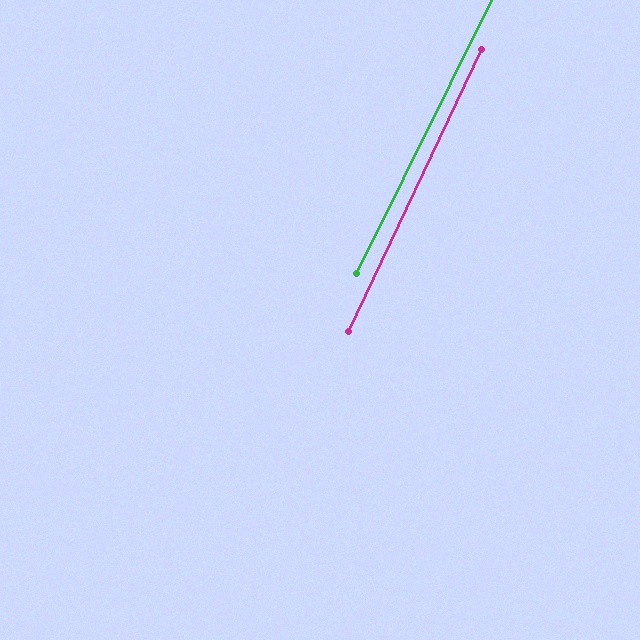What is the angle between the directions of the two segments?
Approximately 1 degree.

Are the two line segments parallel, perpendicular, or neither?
Parallel — their directions differ by only 1.2°.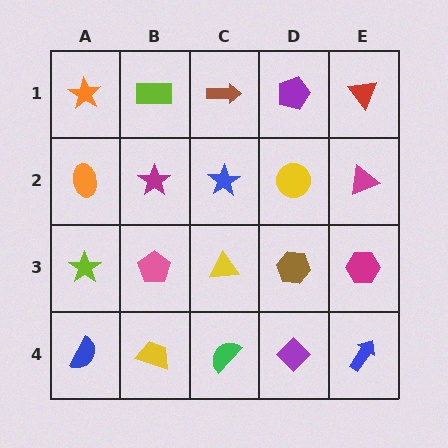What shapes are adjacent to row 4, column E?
A magenta hexagon (row 3, column E), a purple diamond (row 4, column D).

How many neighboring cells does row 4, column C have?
3.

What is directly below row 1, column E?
A magenta triangle.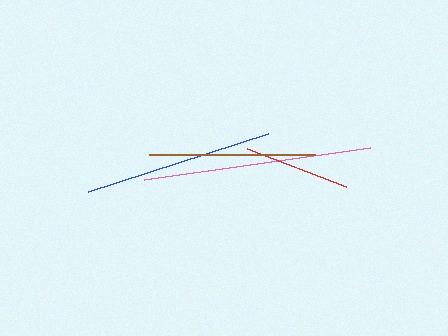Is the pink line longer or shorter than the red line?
The pink line is longer than the red line.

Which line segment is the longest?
The pink line is the longest at approximately 228 pixels.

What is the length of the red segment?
The red segment is approximately 107 pixels long.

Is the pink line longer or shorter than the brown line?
The pink line is longer than the brown line.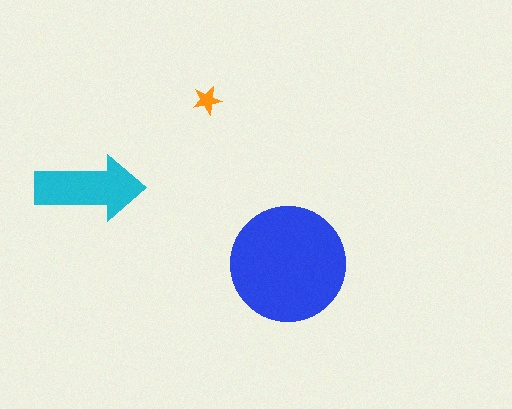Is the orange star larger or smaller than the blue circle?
Smaller.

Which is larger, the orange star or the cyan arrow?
The cyan arrow.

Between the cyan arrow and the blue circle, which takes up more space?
The blue circle.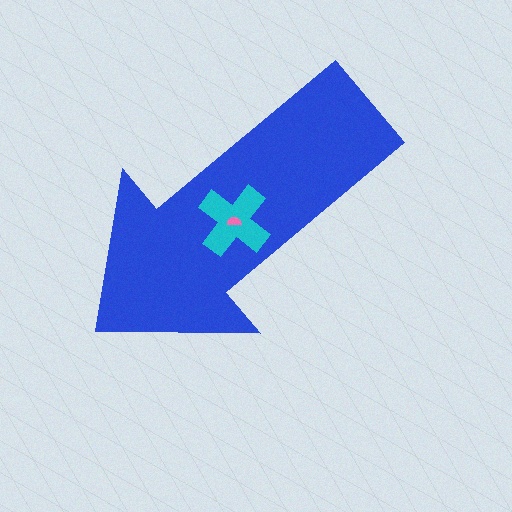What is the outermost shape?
The blue arrow.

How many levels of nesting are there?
3.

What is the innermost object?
The pink semicircle.